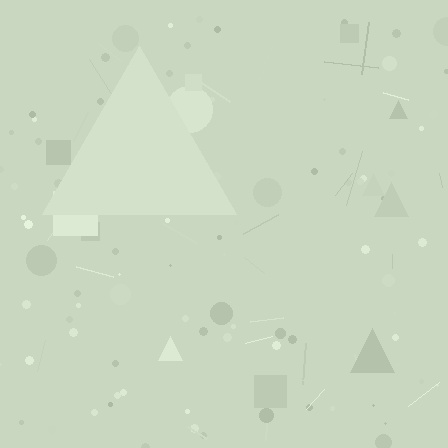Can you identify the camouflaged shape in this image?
The camouflaged shape is a triangle.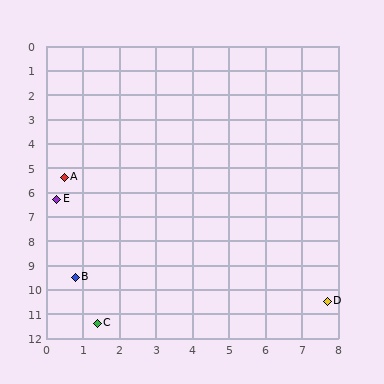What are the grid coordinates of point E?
Point E is at approximately (0.3, 6.3).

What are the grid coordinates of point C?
Point C is at approximately (1.4, 11.4).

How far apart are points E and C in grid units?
Points E and C are about 5.2 grid units apart.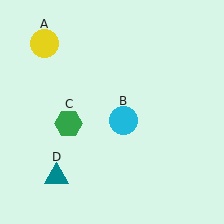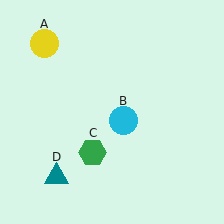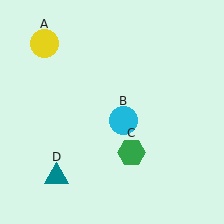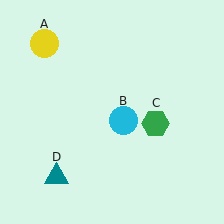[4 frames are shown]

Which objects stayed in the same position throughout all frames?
Yellow circle (object A) and cyan circle (object B) and teal triangle (object D) remained stationary.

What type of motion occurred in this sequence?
The green hexagon (object C) rotated counterclockwise around the center of the scene.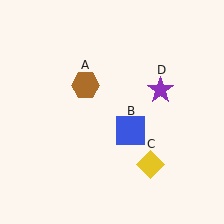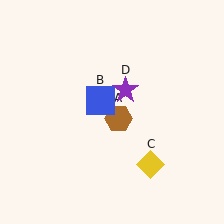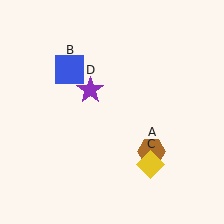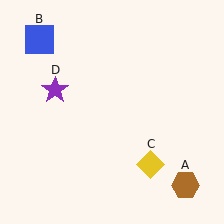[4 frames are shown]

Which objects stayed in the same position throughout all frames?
Yellow diamond (object C) remained stationary.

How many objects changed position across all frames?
3 objects changed position: brown hexagon (object A), blue square (object B), purple star (object D).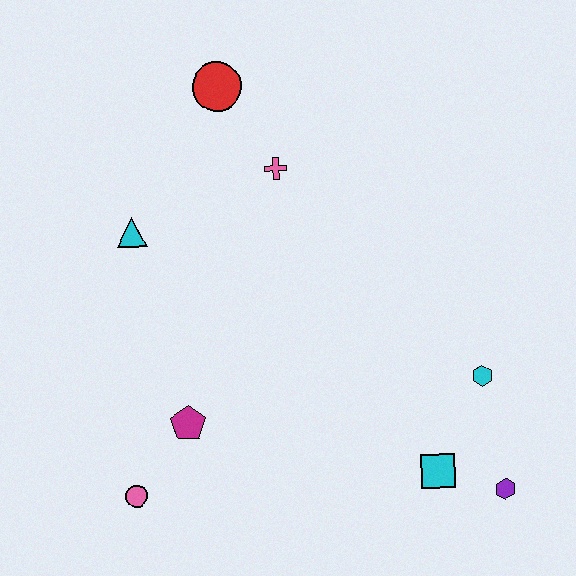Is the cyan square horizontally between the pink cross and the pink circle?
No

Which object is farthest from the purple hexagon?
The red circle is farthest from the purple hexagon.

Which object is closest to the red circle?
The pink cross is closest to the red circle.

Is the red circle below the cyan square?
No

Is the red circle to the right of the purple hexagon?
No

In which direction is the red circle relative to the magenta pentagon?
The red circle is above the magenta pentagon.